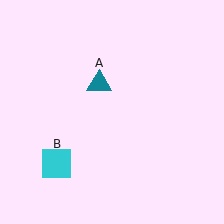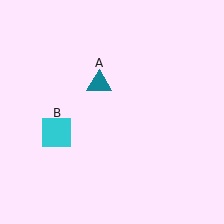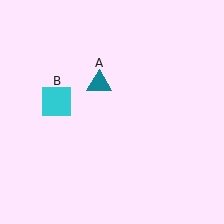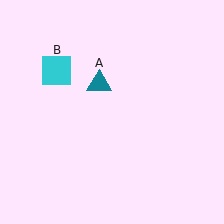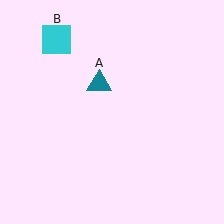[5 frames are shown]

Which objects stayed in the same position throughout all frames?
Teal triangle (object A) remained stationary.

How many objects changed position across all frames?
1 object changed position: cyan square (object B).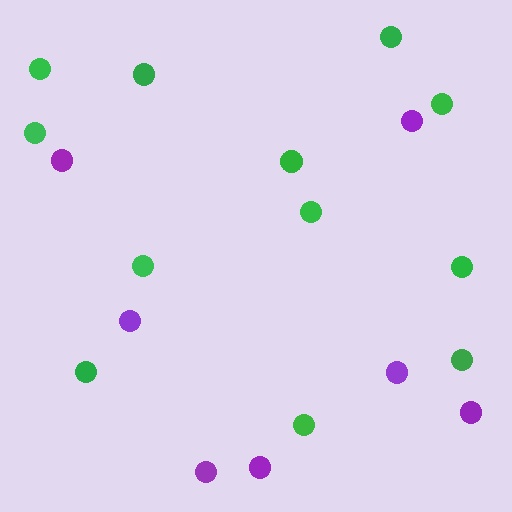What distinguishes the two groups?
There are 2 groups: one group of green circles (12) and one group of purple circles (7).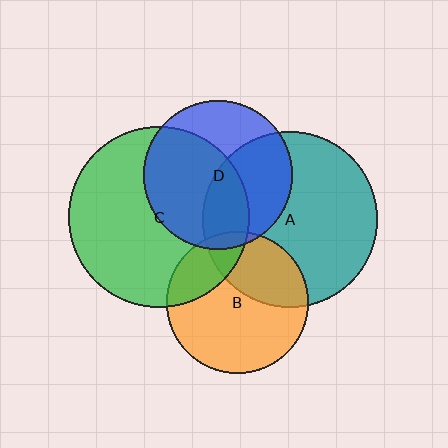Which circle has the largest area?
Circle C (green).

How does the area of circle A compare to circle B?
Approximately 1.5 times.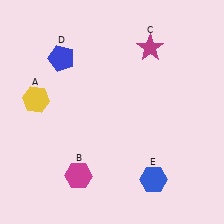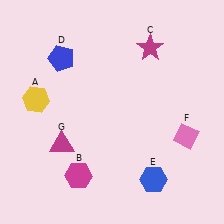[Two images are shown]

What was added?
A pink diamond (F), a magenta triangle (G) were added in Image 2.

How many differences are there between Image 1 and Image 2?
There are 2 differences between the two images.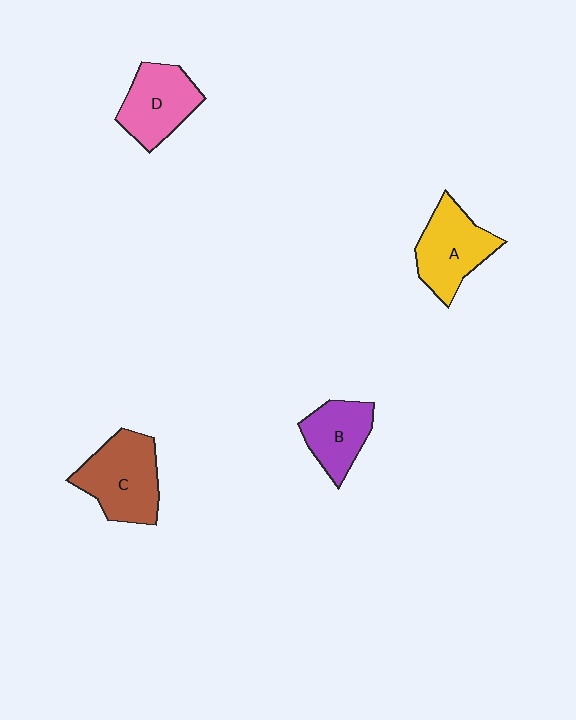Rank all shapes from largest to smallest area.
From largest to smallest: C (brown), A (yellow), D (pink), B (purple).